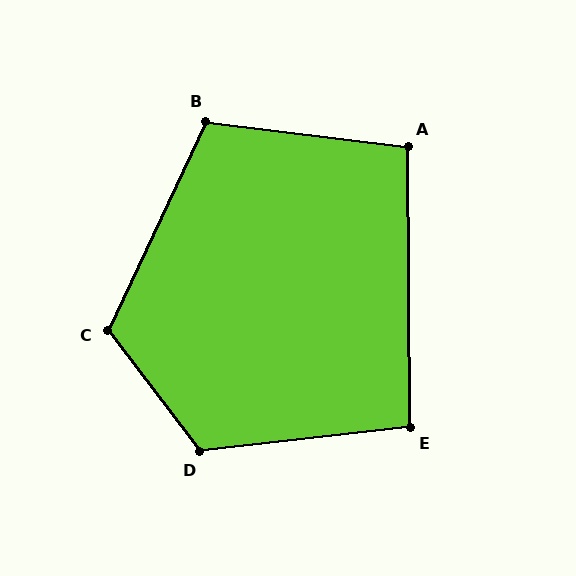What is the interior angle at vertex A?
Approximately 97 degrees (obtuse).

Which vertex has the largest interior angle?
D, at approximately 121 degrees.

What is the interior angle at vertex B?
Approximately 108 degrees (obtuse).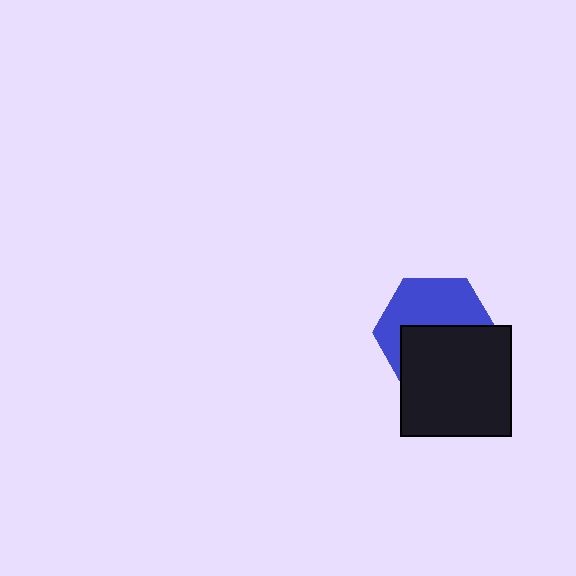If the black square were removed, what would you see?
You would see the complete blue hexagon.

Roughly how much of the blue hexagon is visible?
About half of it is visible (roughly 50%).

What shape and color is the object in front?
The object in front is a black square.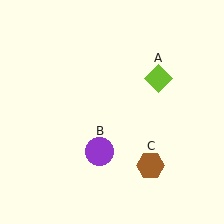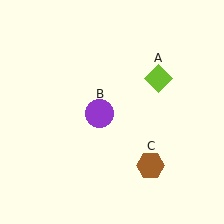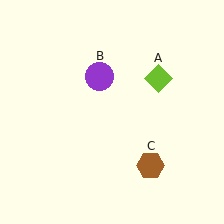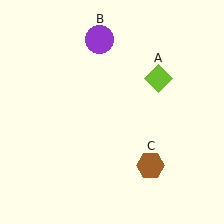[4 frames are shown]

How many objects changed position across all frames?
1 object changed position: purple circle (object B).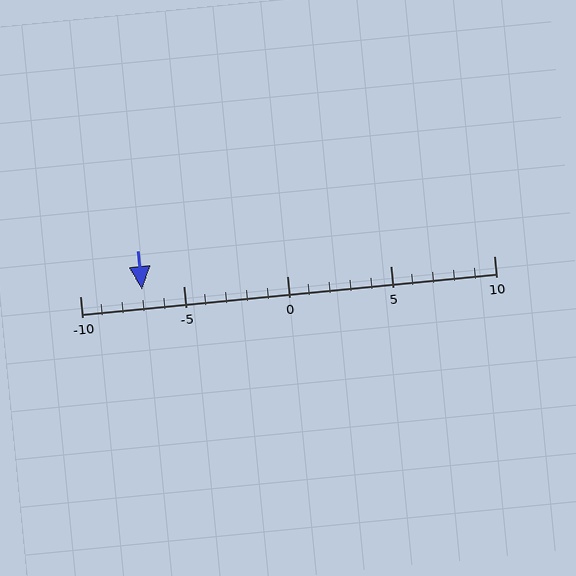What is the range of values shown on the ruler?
The ruler shows values from -10 to 10.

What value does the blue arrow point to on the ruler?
The blue arrow points to approximately -7.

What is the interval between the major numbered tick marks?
The major tick marks are spaced 5 units apart.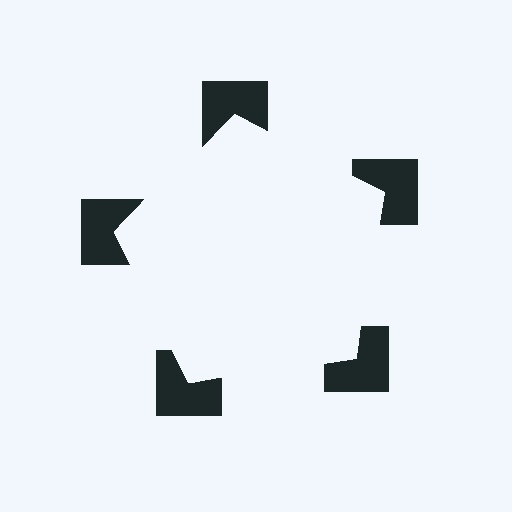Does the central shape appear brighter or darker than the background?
It typically appears slightly brighter than the background, even though no actual brightness change is drawn.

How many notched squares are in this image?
There are 5 — one at each vertex of the illusory pentagon.